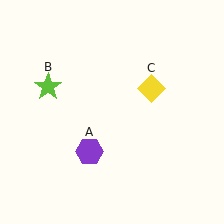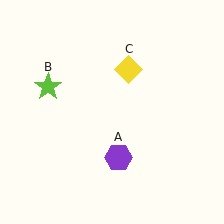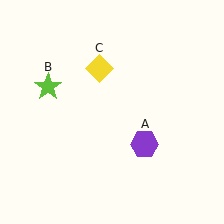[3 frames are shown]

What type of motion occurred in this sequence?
The purple hexagon (object A), yellow diamond (object C) rotated counterclockwise around the center of the scene.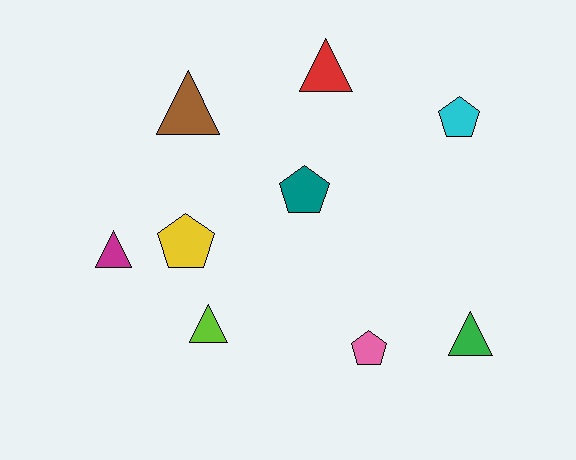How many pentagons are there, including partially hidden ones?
There are 4 pentagons.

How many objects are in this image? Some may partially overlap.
There are 9 objects.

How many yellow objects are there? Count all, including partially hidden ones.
There is 1 yellow object.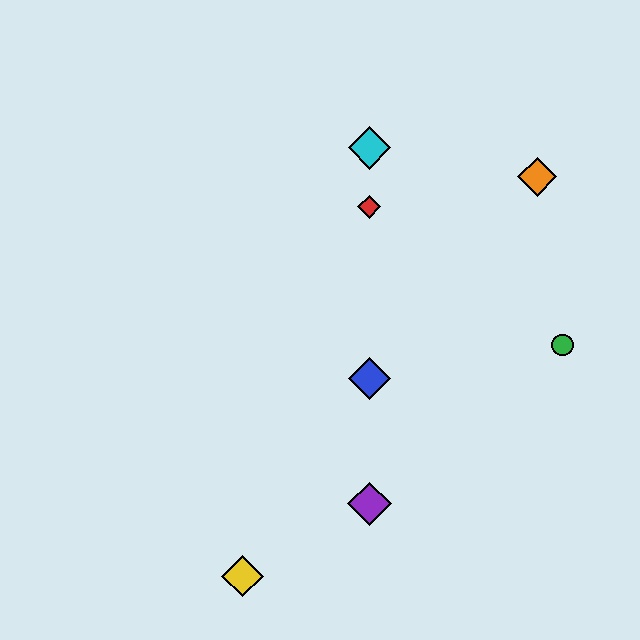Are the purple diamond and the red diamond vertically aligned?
Yes, both are at x≈369.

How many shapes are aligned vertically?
4 shapes (the red diamond, the blue diamond, the purple diamond, the cyan diamond) are aligned vertically.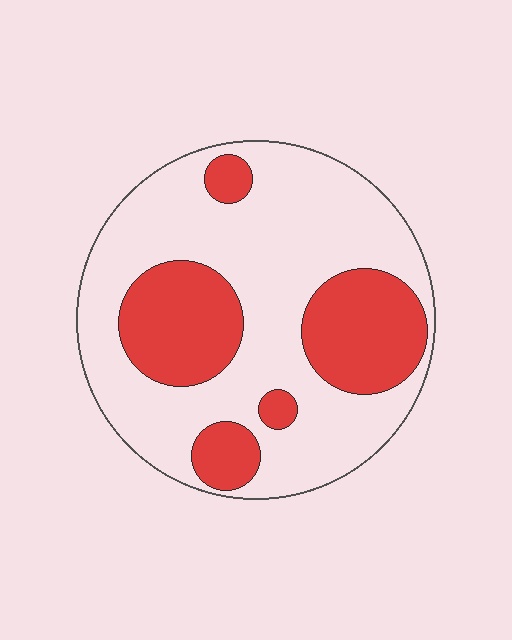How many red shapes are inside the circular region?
5.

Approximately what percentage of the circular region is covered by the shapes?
Approximately 30%.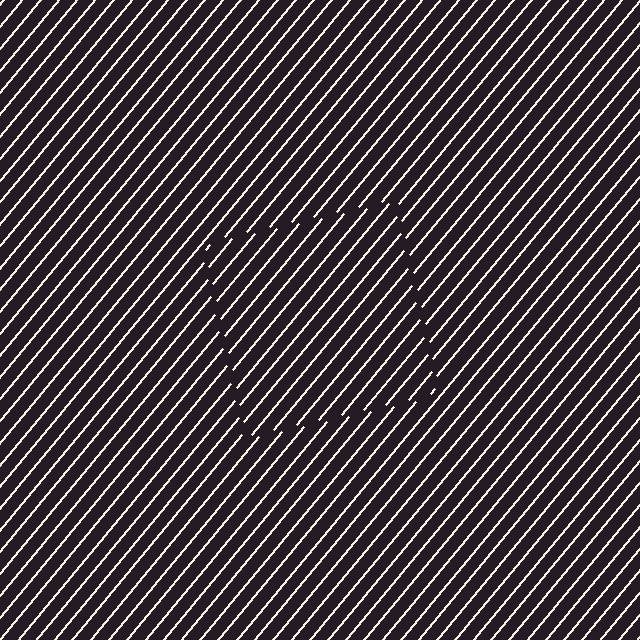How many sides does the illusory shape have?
4 sides — the line-ends trace a square.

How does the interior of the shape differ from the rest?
The interior of the shape contains the same grating, shifted by half a period — the contour is defined by the phase discontinuity where line-ends from the inner and outer gratings abut.